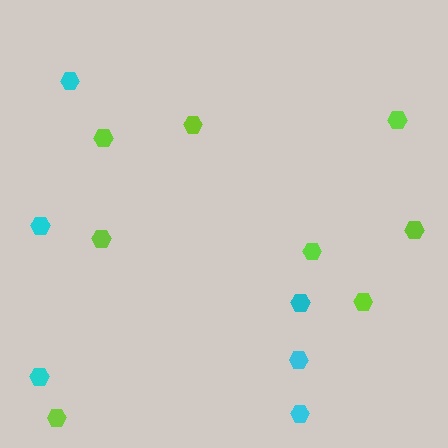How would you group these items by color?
There are 2 groups: one group of lime hexagons (8) and one group of cyan hexagons (6).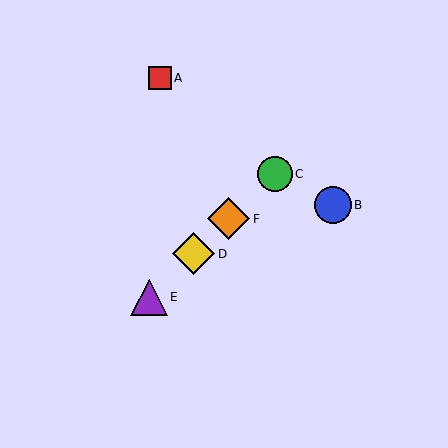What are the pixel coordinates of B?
Object B is at (333, 205).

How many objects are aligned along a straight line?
4 objects (C, D, E, F) are aligned along a straight line.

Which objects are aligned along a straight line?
Objects C, D, E, F are aligned along a straight line.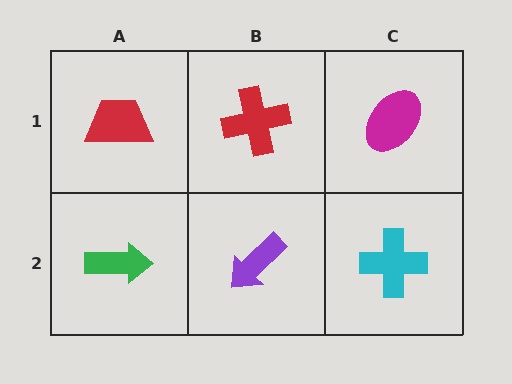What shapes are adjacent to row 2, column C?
A magenta ellipse (row 1, column C), a purple arrow (row 2, column B).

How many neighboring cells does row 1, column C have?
2.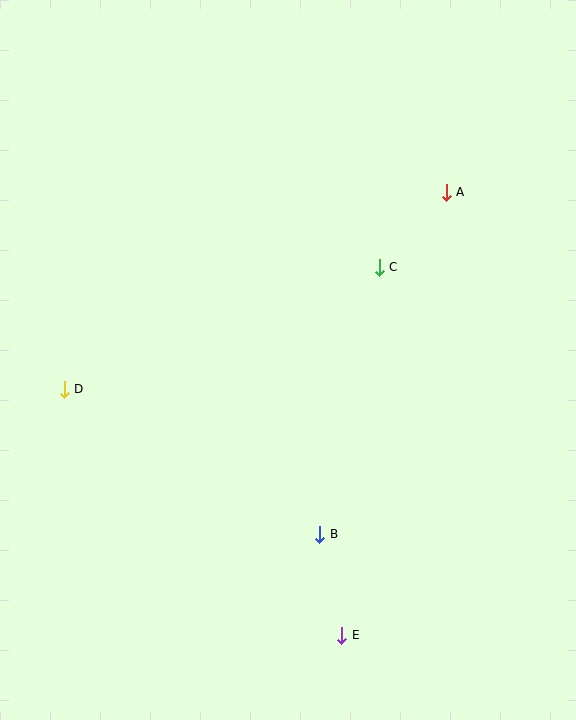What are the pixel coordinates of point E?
Point E is at (342, 635).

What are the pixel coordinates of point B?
Point B is at (320, 534).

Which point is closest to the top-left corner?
Point D is closest to the top-left corner.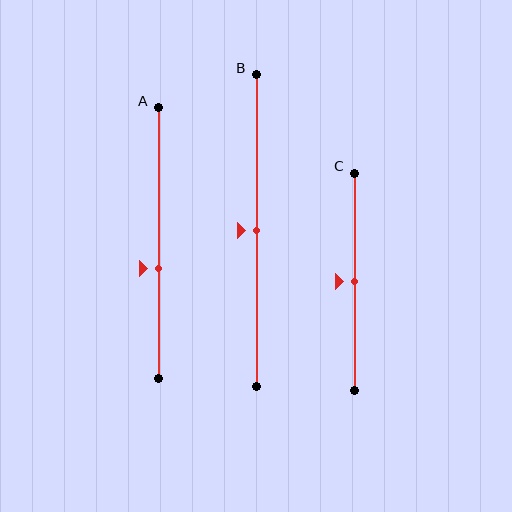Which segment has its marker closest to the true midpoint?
Segment B has its marker closest to the true midpoint.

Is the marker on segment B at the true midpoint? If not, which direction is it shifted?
Yes, the marker on segment B is at the true midpoint.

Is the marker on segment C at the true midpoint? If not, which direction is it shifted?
Yes, the marker on segment C is at the true midpoint.